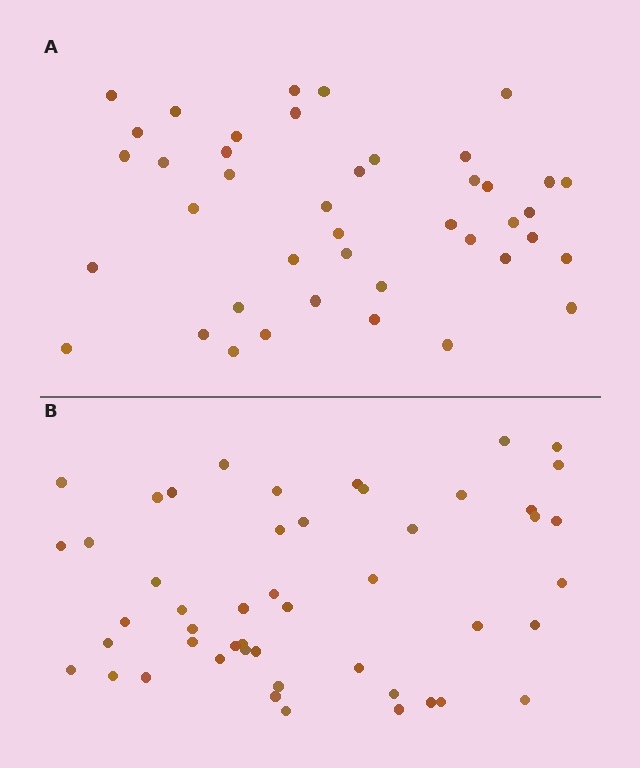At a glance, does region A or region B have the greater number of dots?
Region B (the bottom region) has more dots.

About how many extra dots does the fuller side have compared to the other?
Region B has roughly 8 or so more dots than region A.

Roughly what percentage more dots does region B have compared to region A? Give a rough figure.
About 15% more.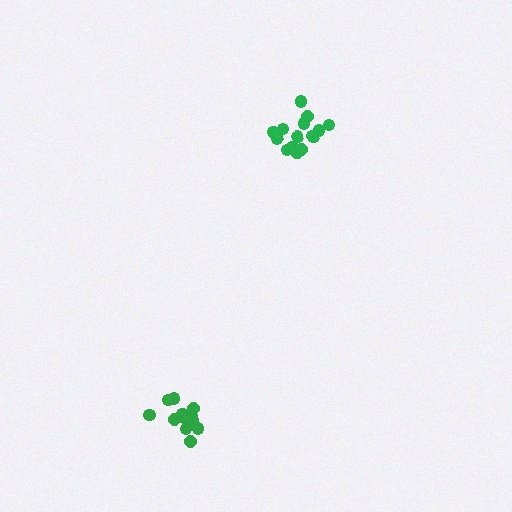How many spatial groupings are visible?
There are 2 spatial groupings.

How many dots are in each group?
Group 1: 16 dots, Group 2: 13 dots (29 total).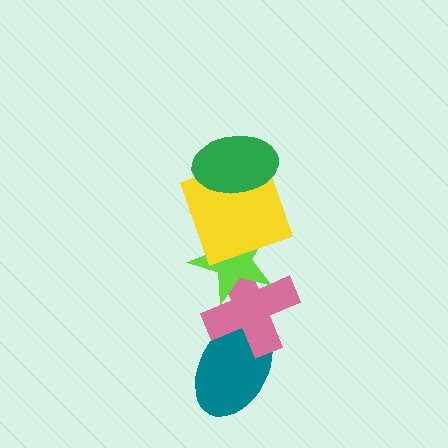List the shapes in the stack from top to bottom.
From top to bottom: the green ellipse, the yellow square, the lime star, the pink cross, the teal ellipse.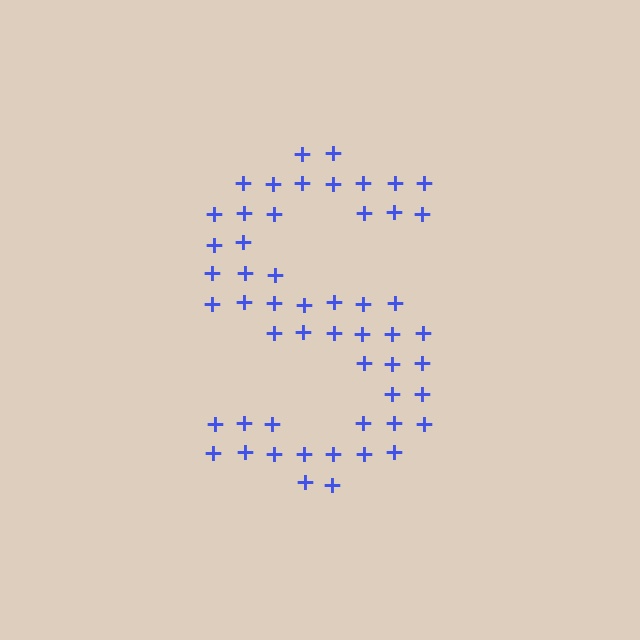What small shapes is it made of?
It is made of small plus signs.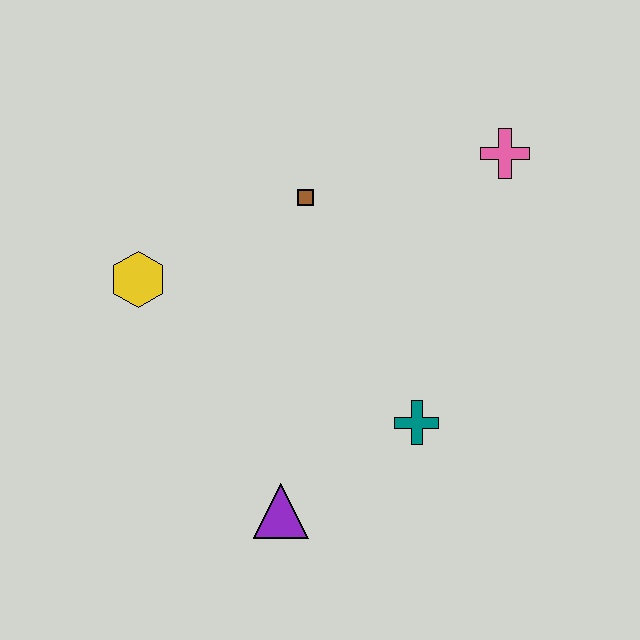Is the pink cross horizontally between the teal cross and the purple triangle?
No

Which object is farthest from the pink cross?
The purple triangle is farthest from the pink cross.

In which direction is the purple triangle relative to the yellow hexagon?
The purple triangle is below the yellow hexagon.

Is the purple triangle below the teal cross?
Yes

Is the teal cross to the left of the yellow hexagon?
No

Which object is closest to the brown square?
The yellow hexagon is closest to the brown square.